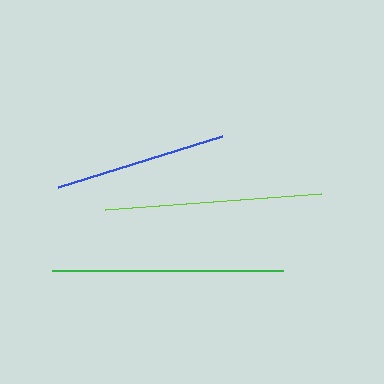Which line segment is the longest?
The green line is the longest at approximately 231 pixels.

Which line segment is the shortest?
The blue line is the shortest at approximately 172 pixels.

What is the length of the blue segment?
The blue segment is approximately 172 pixels long.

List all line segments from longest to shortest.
From longest to shortest: green, lime, blue.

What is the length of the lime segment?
The lime segment is approximately 217 pixels long.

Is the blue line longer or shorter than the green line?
The green line is longer than the blue line.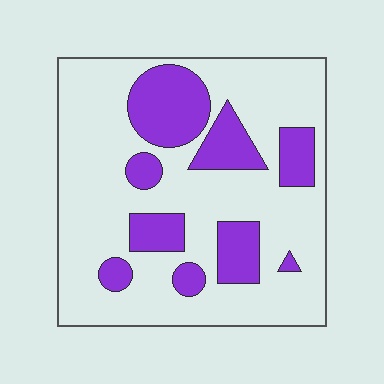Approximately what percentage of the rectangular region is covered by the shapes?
Approximately 25%.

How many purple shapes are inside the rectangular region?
9.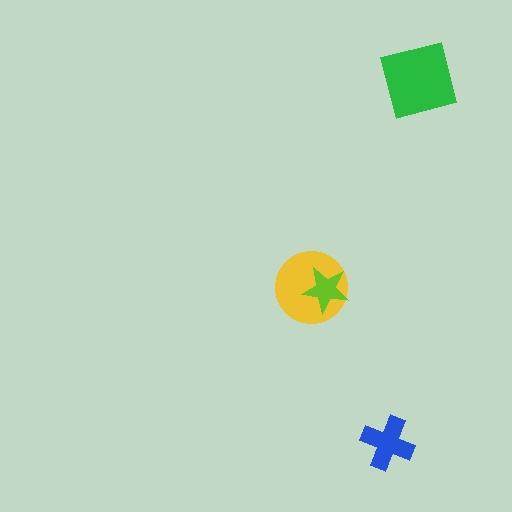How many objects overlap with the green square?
0 objects overlap with the green square.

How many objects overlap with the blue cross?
0 objects overlap with the blue cross.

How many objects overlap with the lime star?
1 object overlaps with the lime star.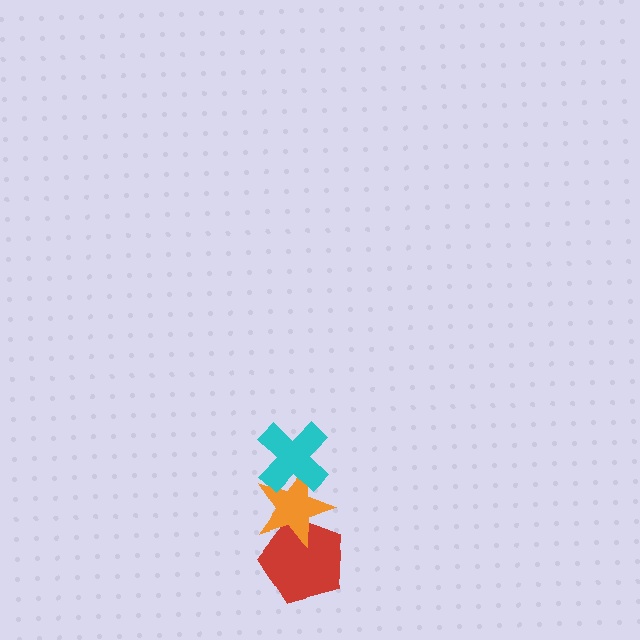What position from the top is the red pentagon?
The red pentagon is 3rd from the top.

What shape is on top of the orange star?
The cyan cross is on top of the orange star.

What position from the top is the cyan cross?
The cyan cross is 1st from the top.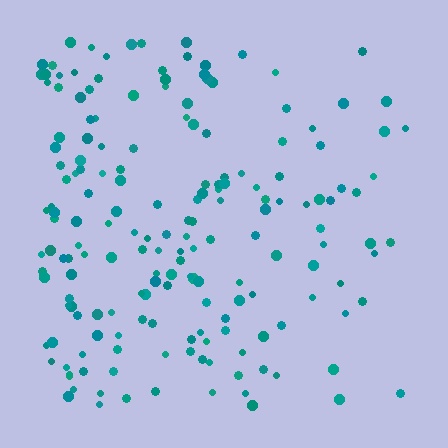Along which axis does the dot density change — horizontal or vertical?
Horizontal.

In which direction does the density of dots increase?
From right to left, with the left side densest.